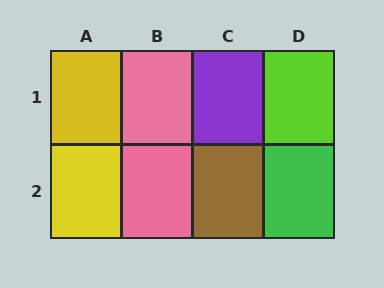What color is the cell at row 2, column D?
Green.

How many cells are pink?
2 cells are pink.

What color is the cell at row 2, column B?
Pink.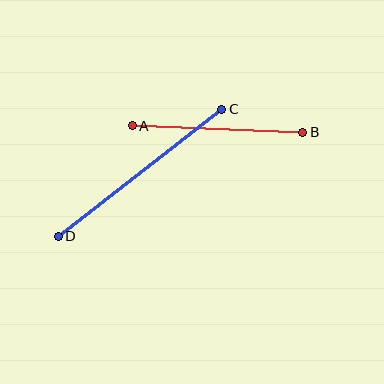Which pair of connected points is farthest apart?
Points C and D are farthest apart.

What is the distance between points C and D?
The distance is approximately 207 pixels.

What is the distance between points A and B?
The distance is approximately 171 pixels.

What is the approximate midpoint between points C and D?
The midpoint is at approximately (140, 173) pixels.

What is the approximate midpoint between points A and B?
The midpoint is at approximately (217, 129) pixels.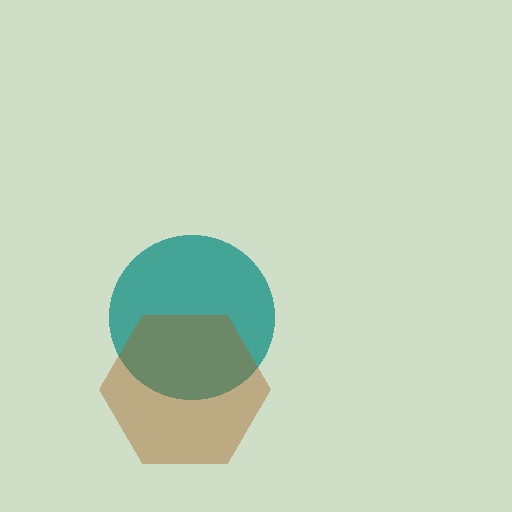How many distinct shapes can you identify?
There are 2 distinct shapes: a teal circle, a brown hexagon.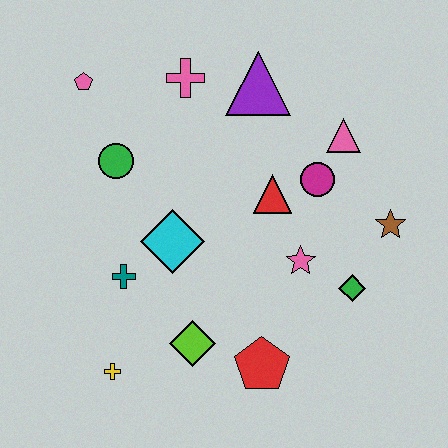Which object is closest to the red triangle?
The magenta circle is closest to the red triangle.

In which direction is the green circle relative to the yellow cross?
The green circle is above the yellow cross.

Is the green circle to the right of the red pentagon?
No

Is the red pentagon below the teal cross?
Yes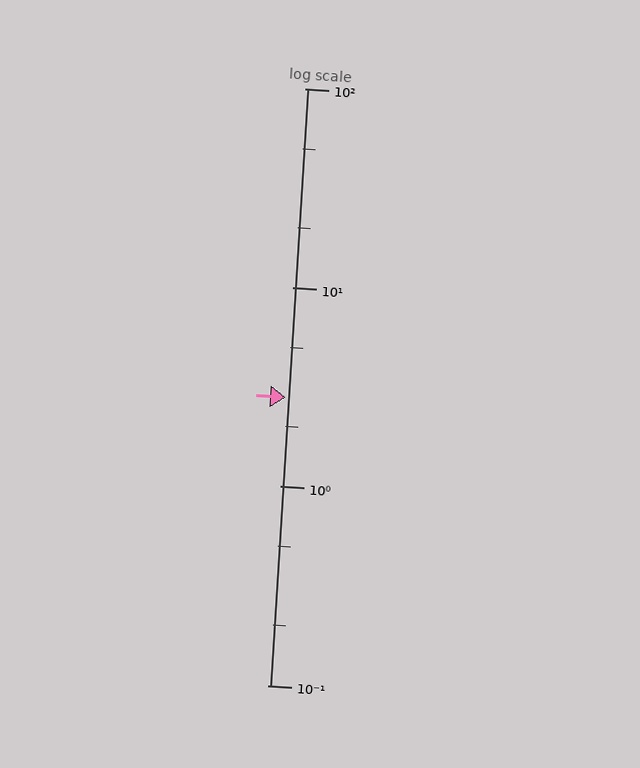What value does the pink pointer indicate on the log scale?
The pointer indicates approximately 2.8.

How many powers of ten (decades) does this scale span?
The scale spans 3 decades, from 0.1 to 100.